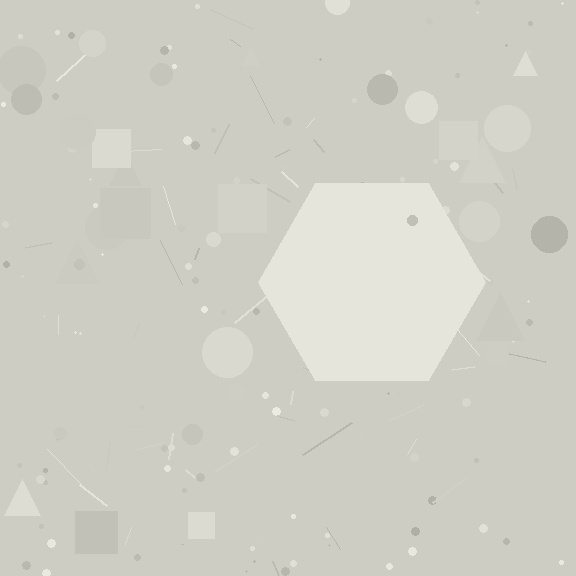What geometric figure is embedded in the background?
A hexagon is embedded in the background.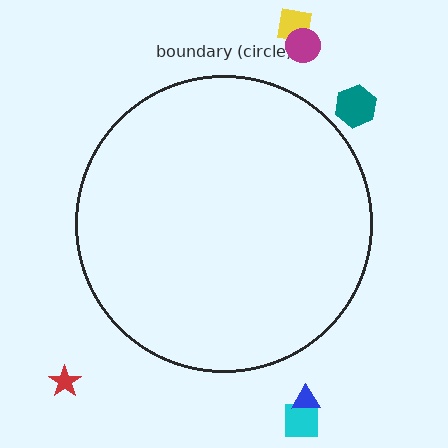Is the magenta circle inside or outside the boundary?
Outside.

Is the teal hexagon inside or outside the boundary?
Outside.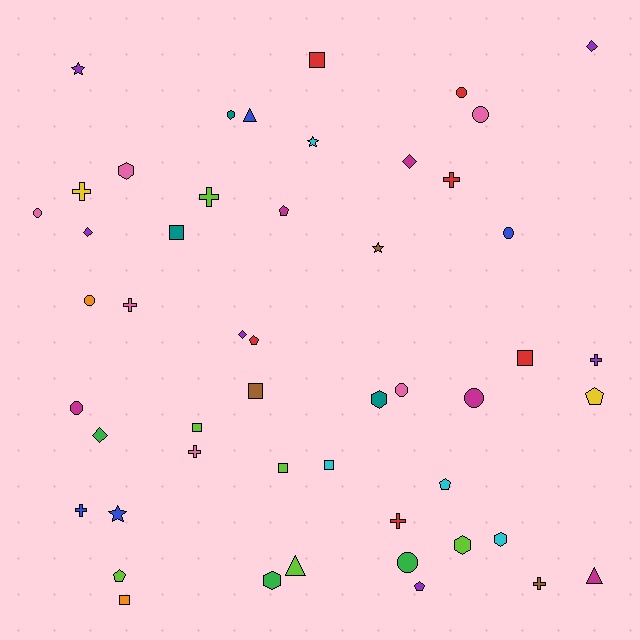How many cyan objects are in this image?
There are 4 cyan objects.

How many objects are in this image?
There are 50 objects.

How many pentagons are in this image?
There are 6 pentagons.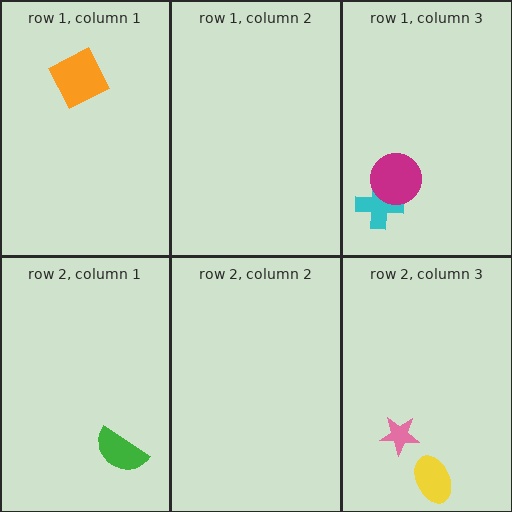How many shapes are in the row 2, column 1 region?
1.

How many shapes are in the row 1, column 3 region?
2.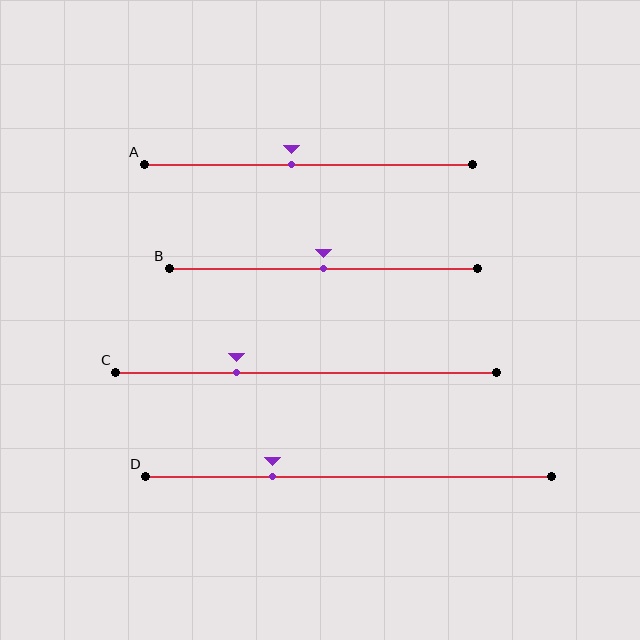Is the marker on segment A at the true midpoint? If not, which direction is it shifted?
No, the marker on segment A is shifted to the left by about 5% of the segment length.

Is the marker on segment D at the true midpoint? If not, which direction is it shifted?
No, the marker on segment D is shifted to the left by about 19% of the segment length.